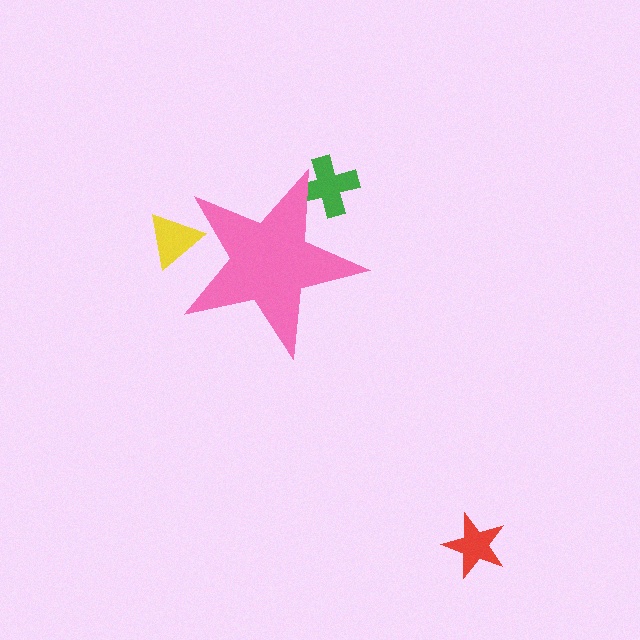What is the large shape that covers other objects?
A pink star.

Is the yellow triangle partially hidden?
Yes, the yellow triangle is partially hidden behind the pink star.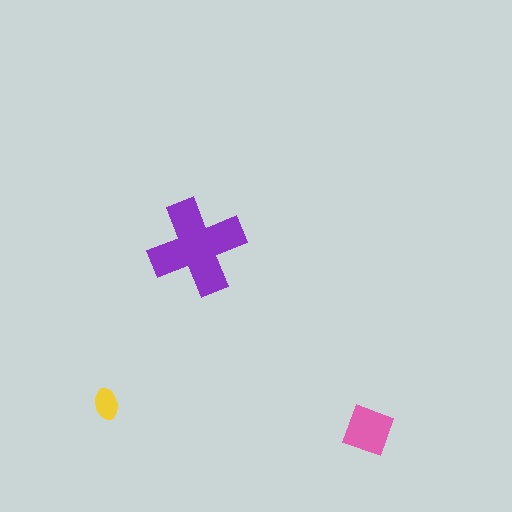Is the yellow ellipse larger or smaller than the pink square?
Smaller.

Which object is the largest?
The purple cross.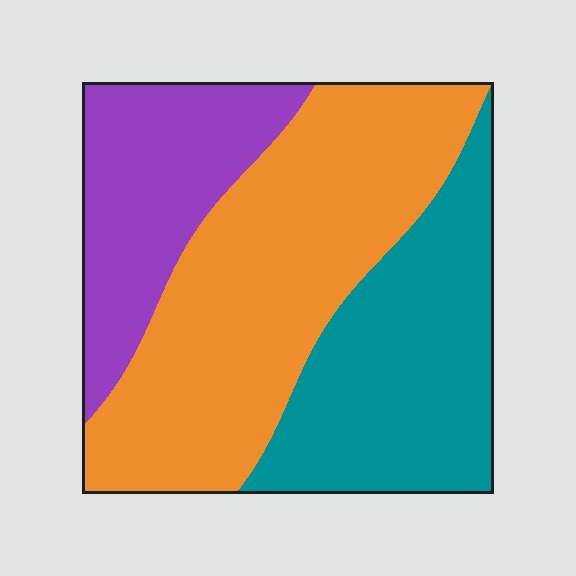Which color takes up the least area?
Purple, at roughly 25%.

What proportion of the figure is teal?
Teal takes up between a sixth and a third of the figure.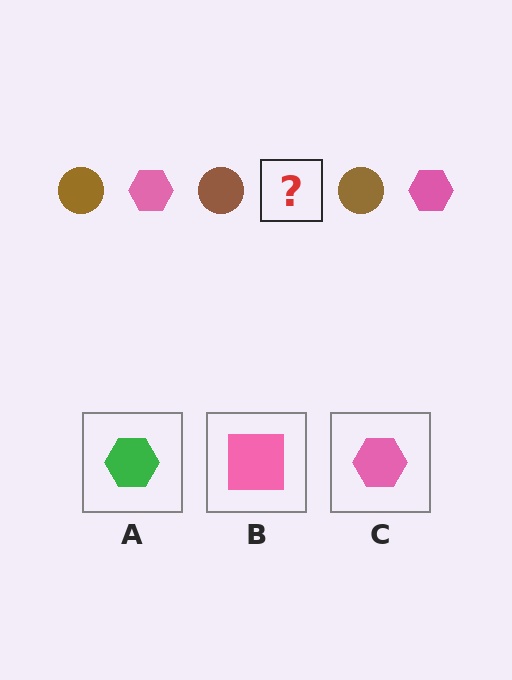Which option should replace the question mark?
Option C.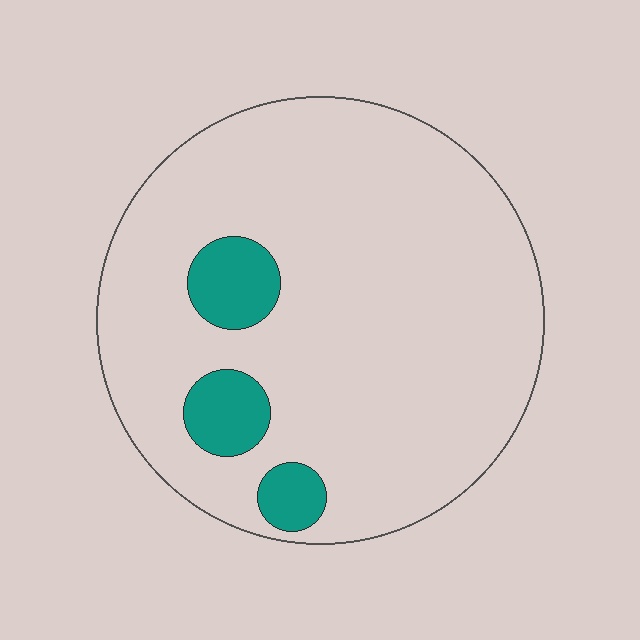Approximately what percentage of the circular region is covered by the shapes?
Approximately 10%.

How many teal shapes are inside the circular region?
3.